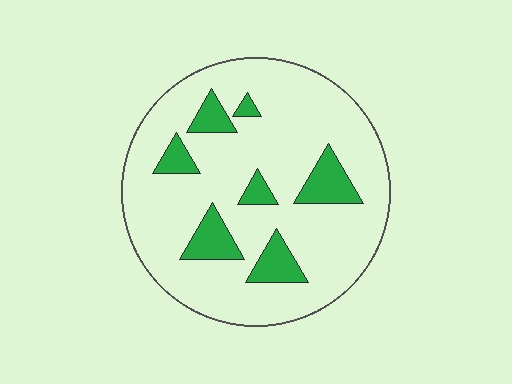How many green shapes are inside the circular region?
7.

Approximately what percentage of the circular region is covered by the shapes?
Approximately 15%.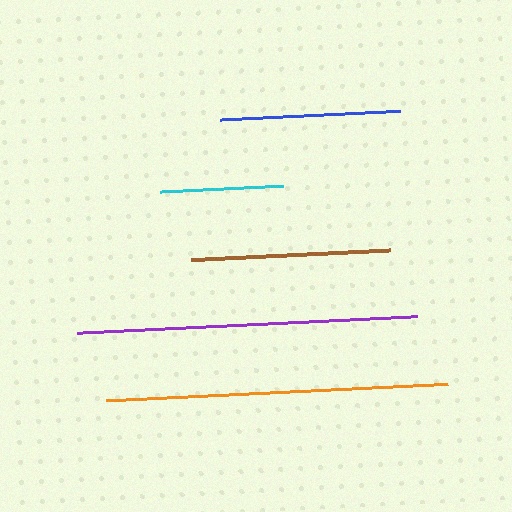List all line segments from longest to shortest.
From longest to shortest: orange, purple, brown, blue, cyan.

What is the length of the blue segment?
The blue segment is approximately 180 pixels long.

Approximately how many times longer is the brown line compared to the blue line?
The brown line is approximately 1.1 times the length of the blue line.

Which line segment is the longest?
The orange line is the longest at approximately 342 pixels.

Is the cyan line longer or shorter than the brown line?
The brown line is longer than the cyan line.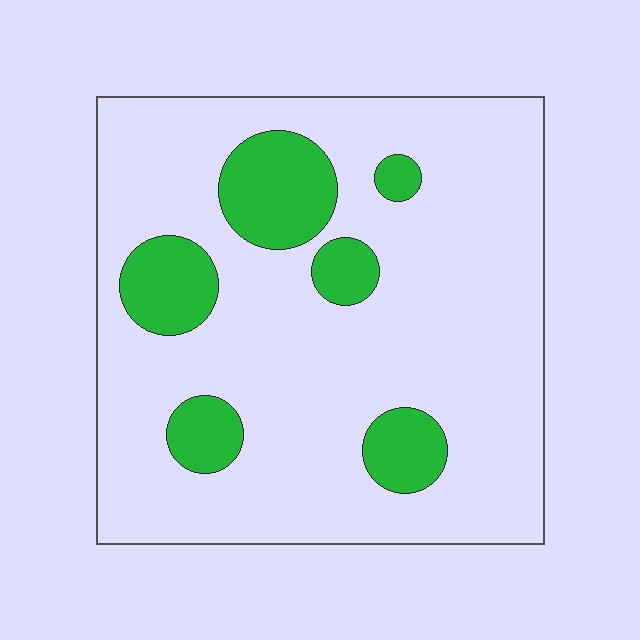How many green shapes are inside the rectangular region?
6.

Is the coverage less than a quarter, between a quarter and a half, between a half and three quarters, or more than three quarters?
Less than a quarter.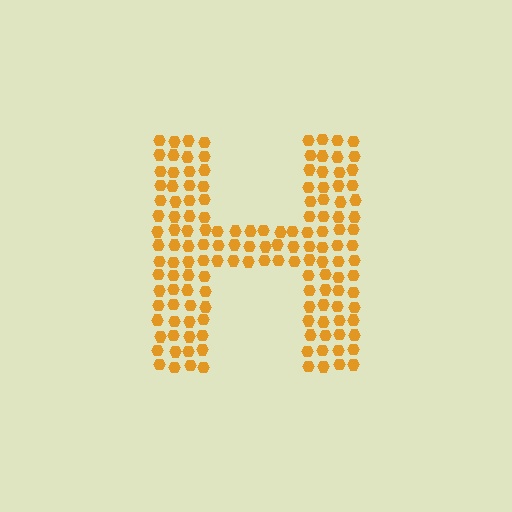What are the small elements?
The small elements are hexagons.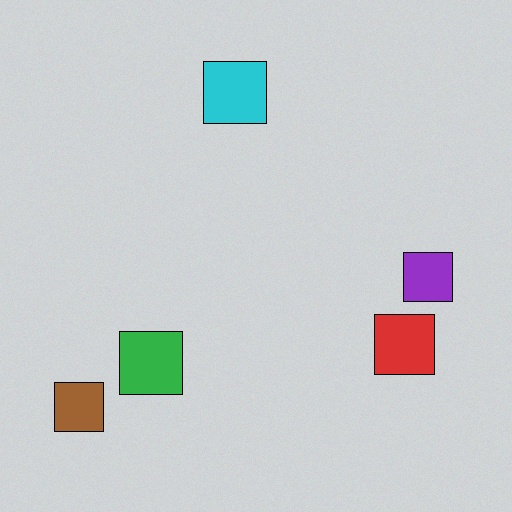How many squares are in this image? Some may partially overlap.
There are 5 squares.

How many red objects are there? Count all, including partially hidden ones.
There is 1 red object.